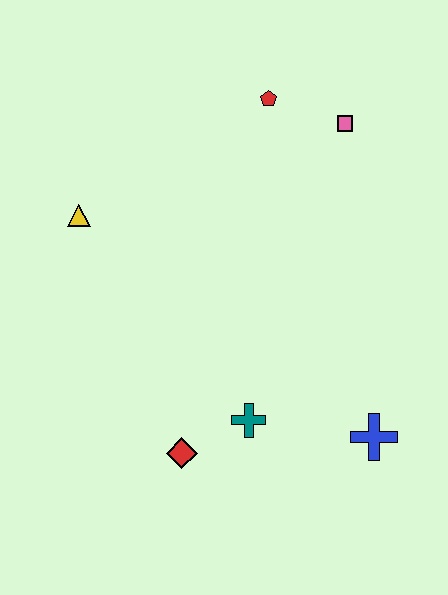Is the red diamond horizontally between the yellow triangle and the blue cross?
Yes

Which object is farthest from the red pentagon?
The red diamond is farthest from the red pentagon.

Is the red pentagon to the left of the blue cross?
Yes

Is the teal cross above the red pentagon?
No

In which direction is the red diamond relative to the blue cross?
The red diamond is to the left of the blue cross.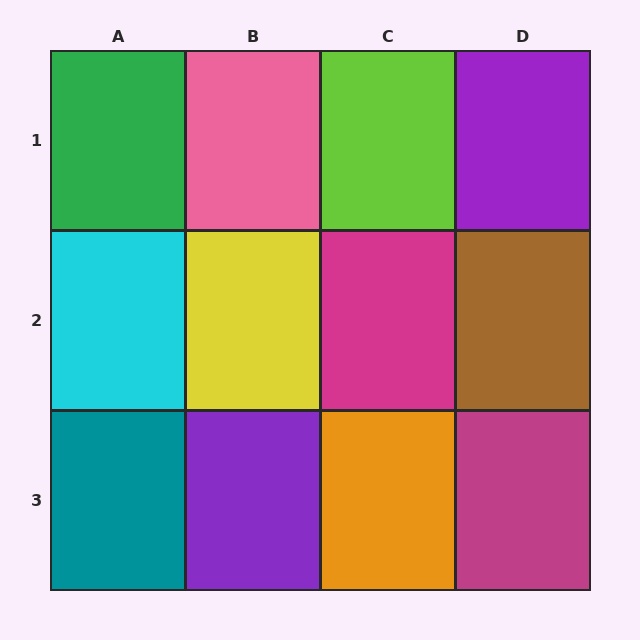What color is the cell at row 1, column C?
Lime.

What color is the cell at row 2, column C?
Magenta.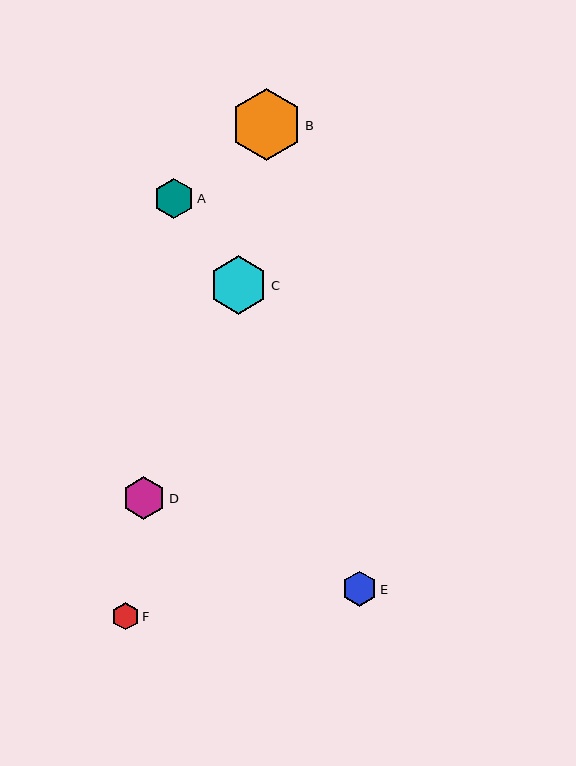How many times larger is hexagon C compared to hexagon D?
Hexagon C is approximately 1.3 times the size of hexagon D.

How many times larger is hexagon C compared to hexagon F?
Hexagon C is approximately 2.1 times the size of hexagon F.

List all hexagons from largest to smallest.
From largest to smallest: B, C, D, A, E, F.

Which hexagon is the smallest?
Hexagon F is the smallest with a size of approximately 27 pixels.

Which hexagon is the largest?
Hexagon B is the largest with a size of approximately 72 pixels.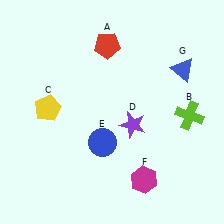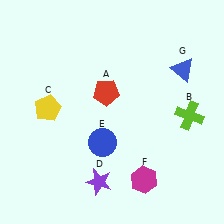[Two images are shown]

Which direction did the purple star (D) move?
The purple star (D) moved down.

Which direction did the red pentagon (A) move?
The red pentagon (A) moved down.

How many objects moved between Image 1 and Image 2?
2 objects moved between the two images.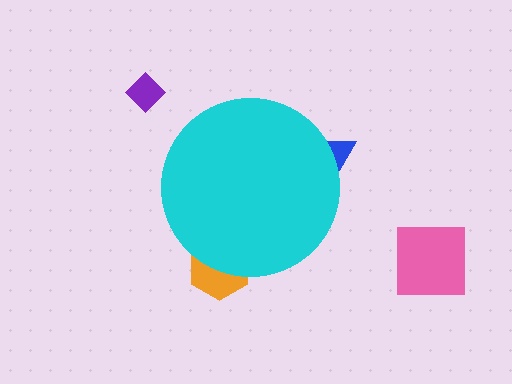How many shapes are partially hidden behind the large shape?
2 shapes are partially hidden.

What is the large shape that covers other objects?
A cyan circle.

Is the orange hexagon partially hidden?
Yes, the orange hexagon is partially hidden behind the cyan circle.